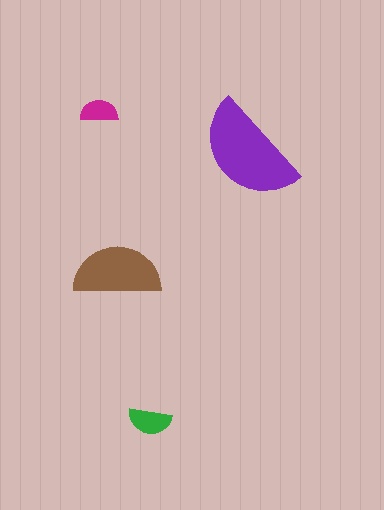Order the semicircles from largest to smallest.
the purple one, the brown one, the green one, the magenta one.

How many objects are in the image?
There are 4 objects in the image.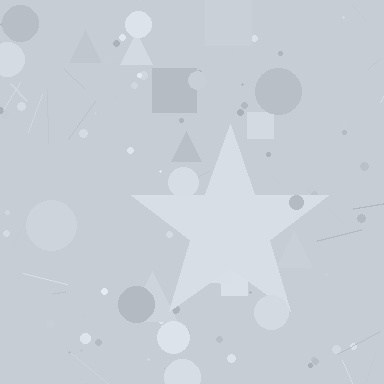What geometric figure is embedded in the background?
A star is embedded in the background.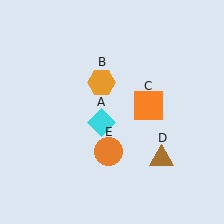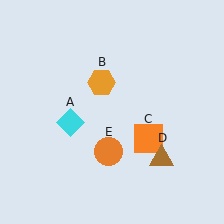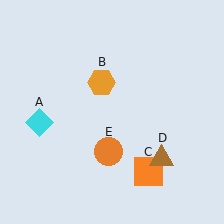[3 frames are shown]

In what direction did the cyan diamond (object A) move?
The cyan diamond (object A) moved left.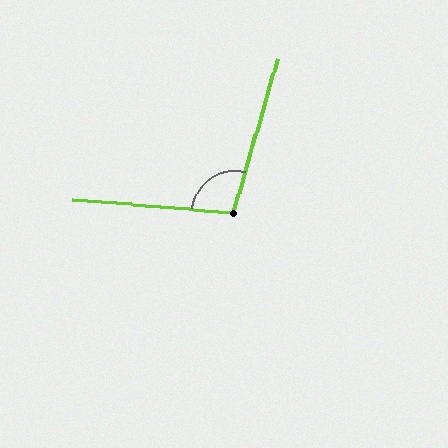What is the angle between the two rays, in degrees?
Approximately 102 degrees.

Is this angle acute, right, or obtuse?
It is obtuse.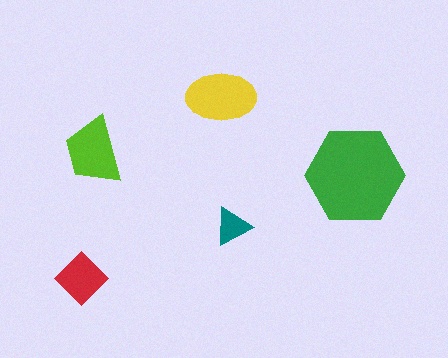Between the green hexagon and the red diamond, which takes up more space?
The green hexagon.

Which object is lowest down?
The red diamond is bottommost.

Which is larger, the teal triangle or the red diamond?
The red diamond.